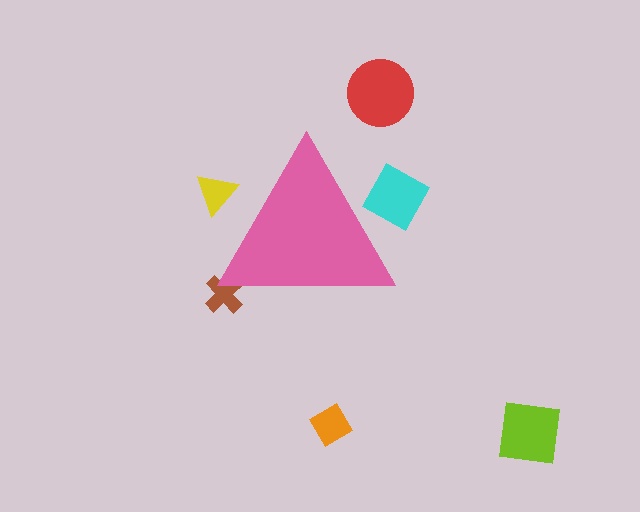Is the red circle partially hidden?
No, the red circle is fully visible.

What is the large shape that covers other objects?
A pink triangle.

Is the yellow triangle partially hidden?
Yes, the yellow triangle is partially hidden behind the pink triangle.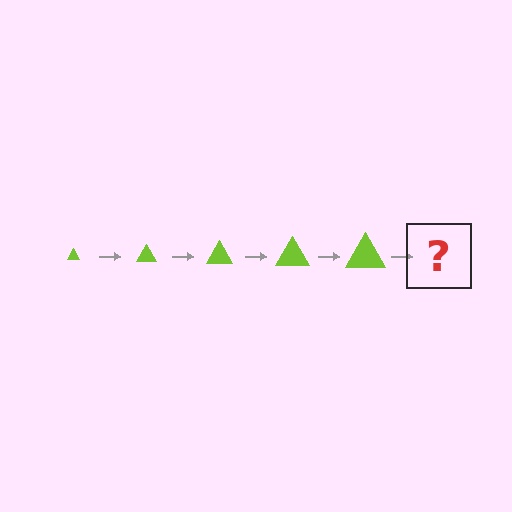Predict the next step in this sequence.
The next step is a lime triangle, larger than the previous one.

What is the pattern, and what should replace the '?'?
The pattern is that the triangle gets progressively larger each step. The '?' should be a lime triangle, larger than the previous one.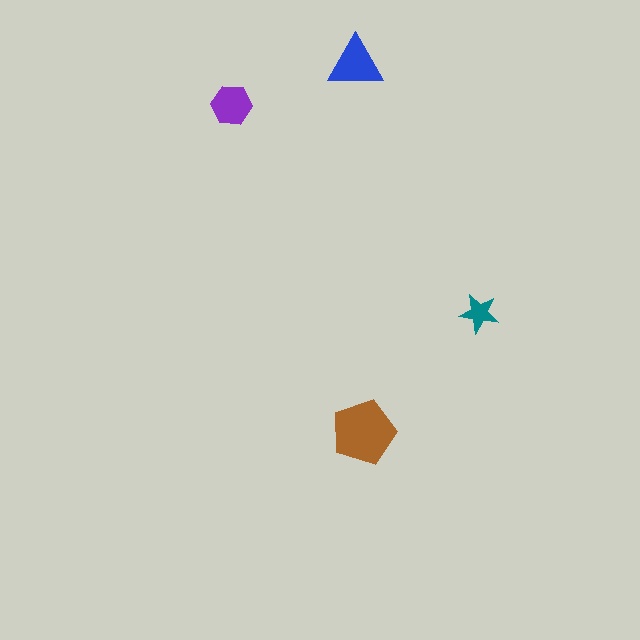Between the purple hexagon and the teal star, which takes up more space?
The purple hexagon.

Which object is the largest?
The brown pentagon.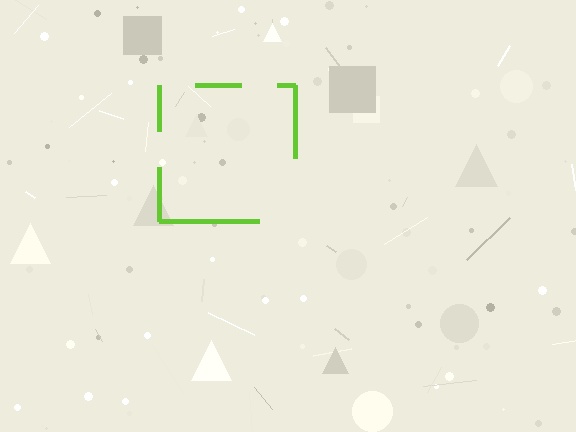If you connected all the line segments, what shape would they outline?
They would outline a square.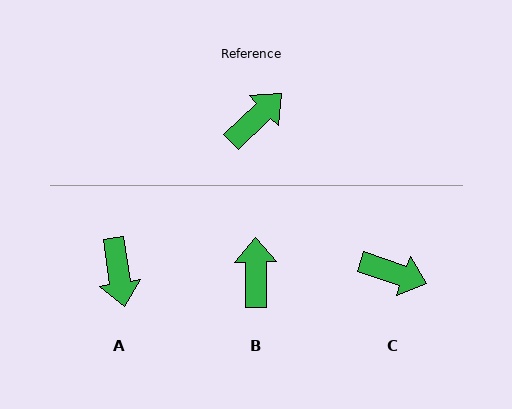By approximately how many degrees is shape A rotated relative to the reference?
Approximately 125 degrees clockwise.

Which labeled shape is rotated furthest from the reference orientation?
A, about 125 degrees away.